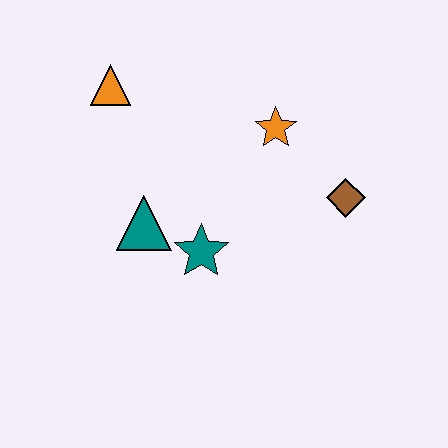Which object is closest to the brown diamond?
The orange star is closest to the brown diamond.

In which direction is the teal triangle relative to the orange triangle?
The teal triangle is below the orange triangle.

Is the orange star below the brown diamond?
No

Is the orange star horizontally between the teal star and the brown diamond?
Yes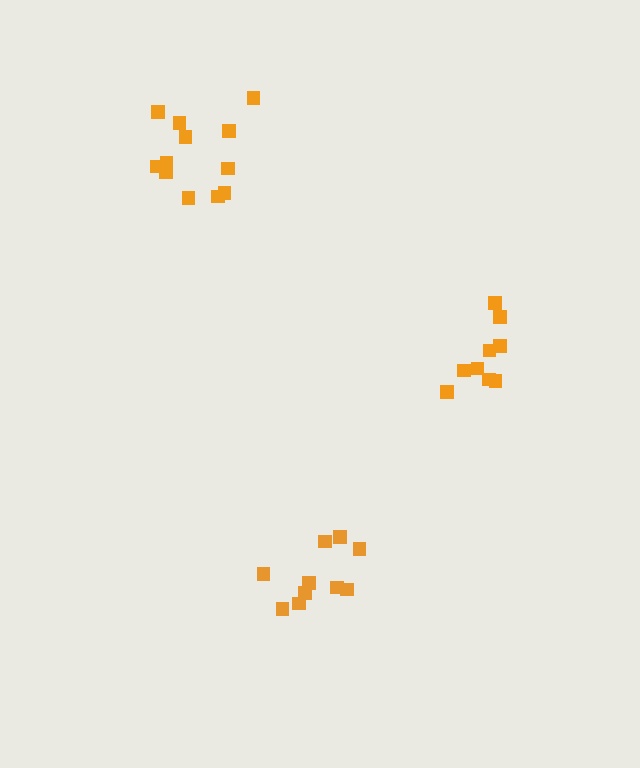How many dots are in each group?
Group 1: 12 dots, Group 2: 9 dots, Group 3: 10 dots (31 total).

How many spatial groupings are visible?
There are 3 spatial groupings.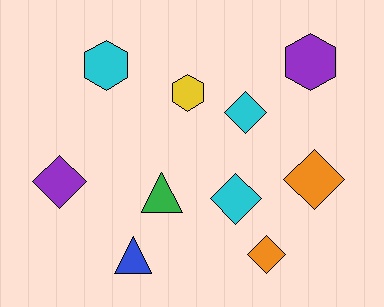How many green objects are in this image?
There is 1 green object.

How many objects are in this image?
There are 10 objects.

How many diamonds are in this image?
There are 5 diamonds.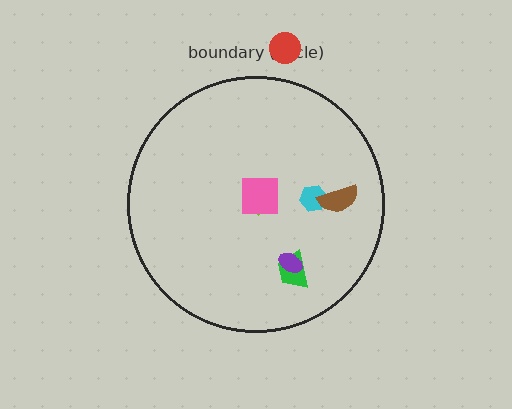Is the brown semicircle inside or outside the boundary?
Inside.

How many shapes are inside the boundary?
6 inside, 1 outside.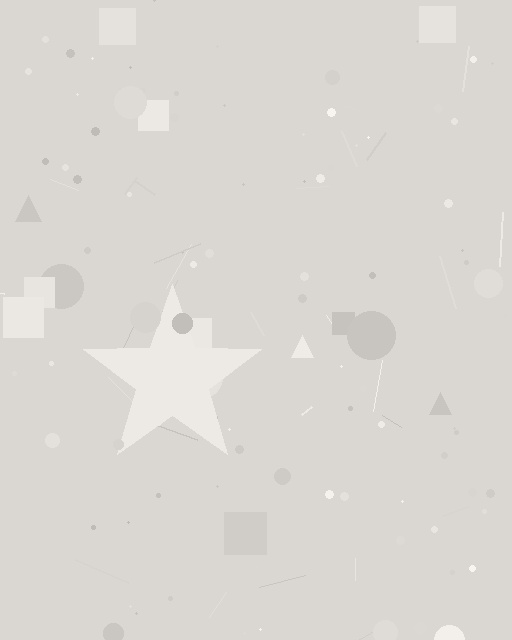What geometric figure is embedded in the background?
A star is embedded in the background.